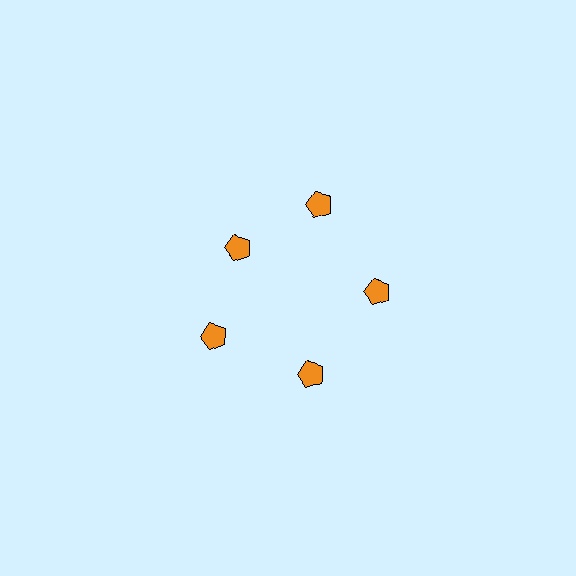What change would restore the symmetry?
The symmetry would be restored by moving it outward, back onto the ring so that all 5 pentagons sit at equal angles and equal distance from the center.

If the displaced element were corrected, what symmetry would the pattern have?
It would have 5-fold rotational symmetry — the pattern would map onto itself every 72 degrees.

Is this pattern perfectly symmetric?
No. The 5 orange pentagons are arranged in a ring, but one element near the 10 o'clock position is pulled inward toward the center, breaking the 5-fold rotational symmetry.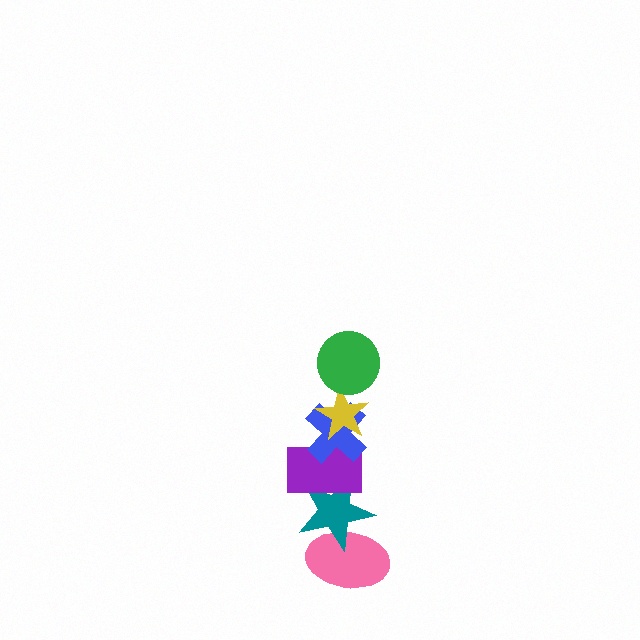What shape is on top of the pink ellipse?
The teal star is on top of the pink ellipse.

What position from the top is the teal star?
The teal star is 5th from the top.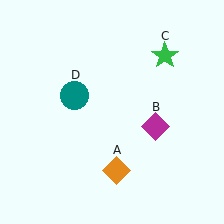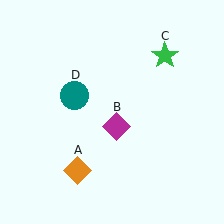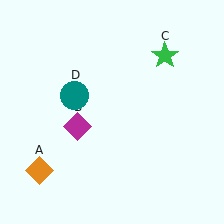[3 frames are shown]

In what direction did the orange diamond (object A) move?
The orange diamond (object A) moved left.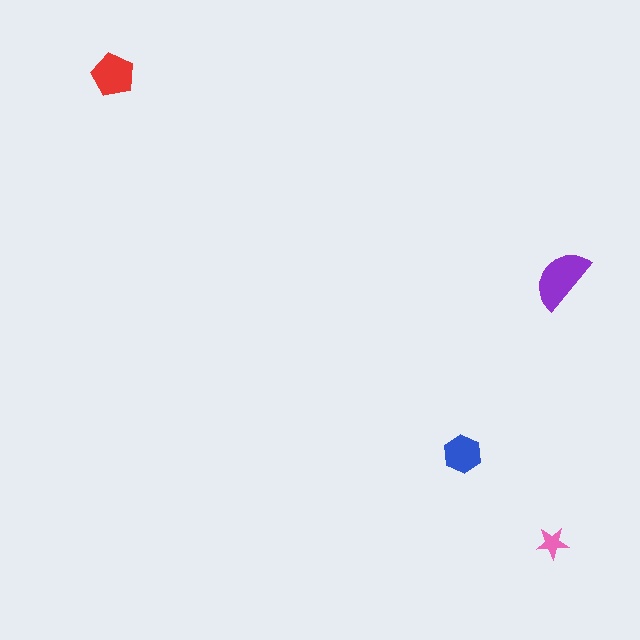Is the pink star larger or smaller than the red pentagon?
Smaller.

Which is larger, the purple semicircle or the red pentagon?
The purple semicircle.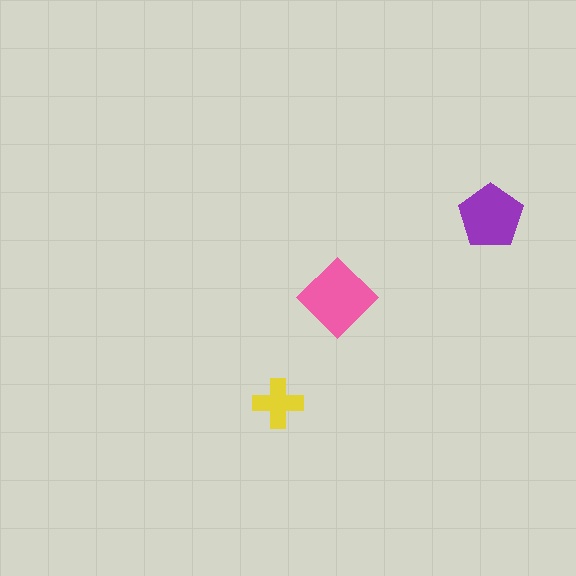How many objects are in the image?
There are 3 objects in the image.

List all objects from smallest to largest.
The yellow cross, the purple pentagon, the pink diamond.